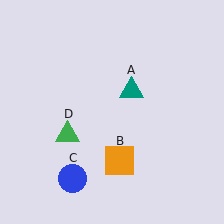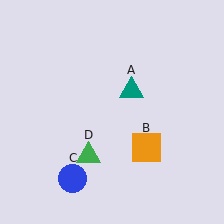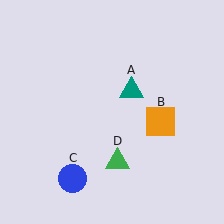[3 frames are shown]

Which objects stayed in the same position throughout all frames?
Teal triangle (object A) and blue circle (object C) remained stationary.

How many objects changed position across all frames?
2 objects changed position: orange square (object B), green triangle (object D).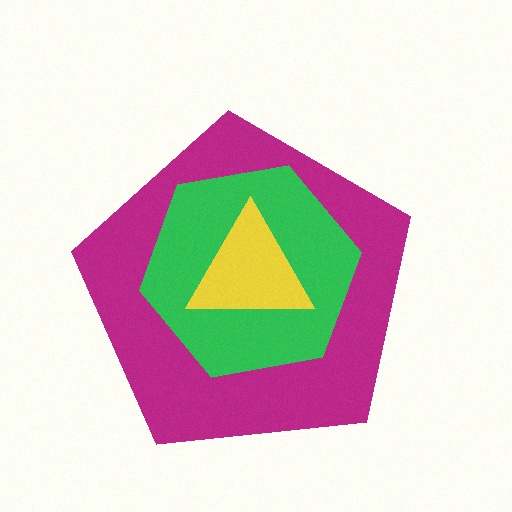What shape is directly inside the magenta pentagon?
The green hexagon.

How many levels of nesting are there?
3.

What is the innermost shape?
The yellow triangle.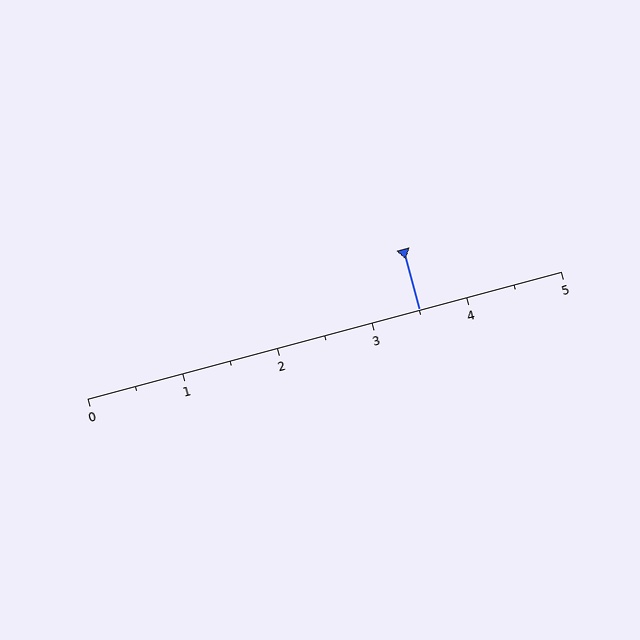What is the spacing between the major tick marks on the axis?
The major ticks are spaced 1 apart.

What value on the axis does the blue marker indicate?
The marker indicates approximately 3.5.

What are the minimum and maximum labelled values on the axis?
The axis runs from 0 to 5.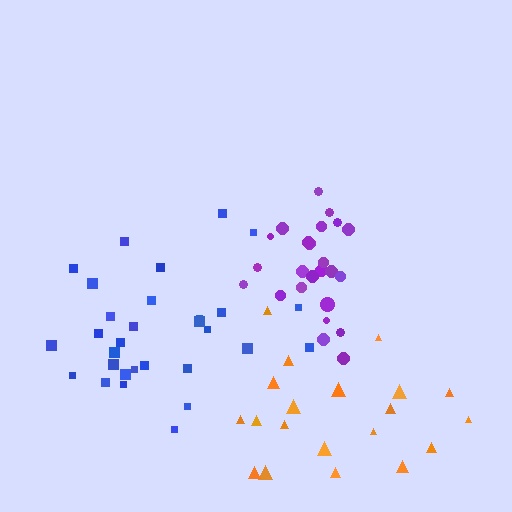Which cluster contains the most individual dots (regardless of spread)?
Blue (31).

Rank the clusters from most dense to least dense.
purple, blue, orange.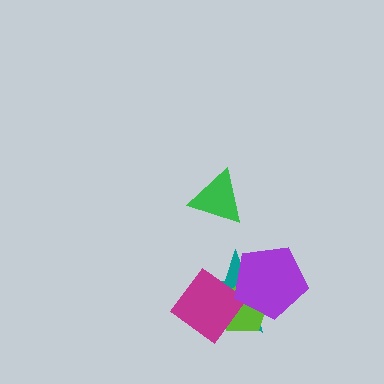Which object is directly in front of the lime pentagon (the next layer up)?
The magenta diamond is directly in front of the lime pentagon.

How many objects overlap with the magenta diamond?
3 objects overlap with the magenta diamond.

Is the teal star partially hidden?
Yes, it is partially covered by another shape.